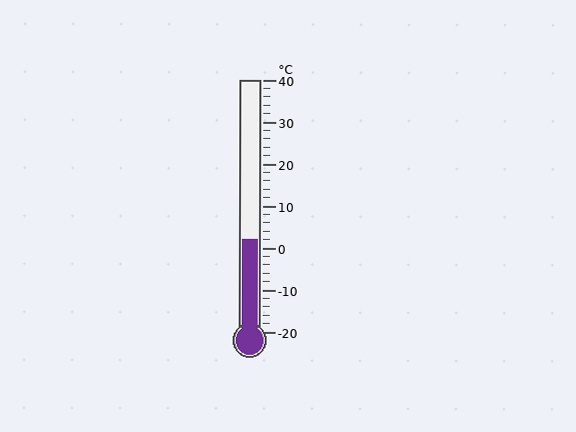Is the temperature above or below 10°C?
The temperature is below 10°C.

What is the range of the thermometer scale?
The thermometer scale ranges from -20°C to 40°C.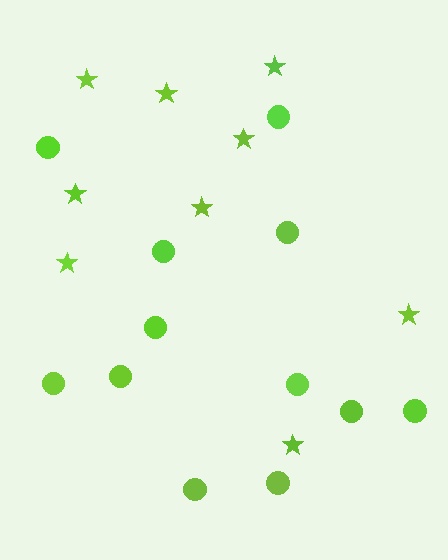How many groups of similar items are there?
There are 2 groups: one group of circles (12) and one group of stars (9).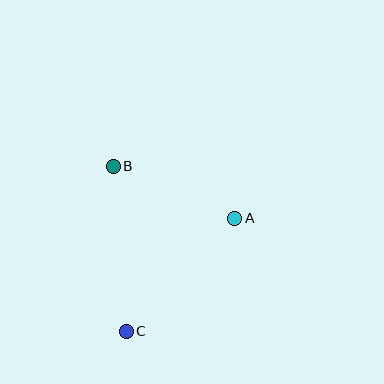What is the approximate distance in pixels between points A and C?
The distance between A and C is approximately 156 pixels.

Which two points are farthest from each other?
Points B and C are farthest from each other.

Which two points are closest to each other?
Points A and B are closest to each other.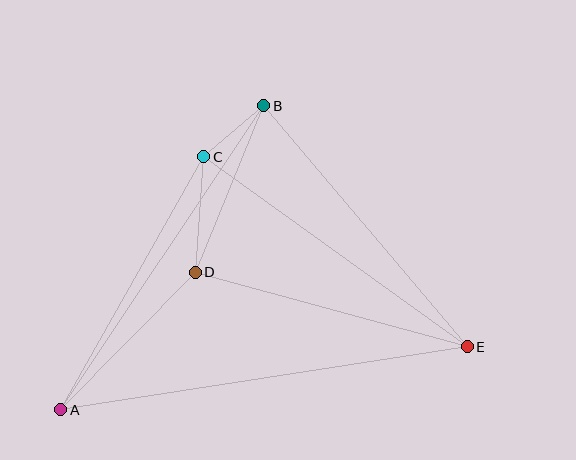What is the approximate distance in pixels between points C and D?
The distance between C and D is approximately 116 pixels.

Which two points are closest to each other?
Points B and C are closest to each other.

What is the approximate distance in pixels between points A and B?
The distance between A and B is approximately 366 pixels.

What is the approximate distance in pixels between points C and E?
The distance between C and E is approximately 325 pixels.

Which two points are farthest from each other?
Points A and E are farthest from each other.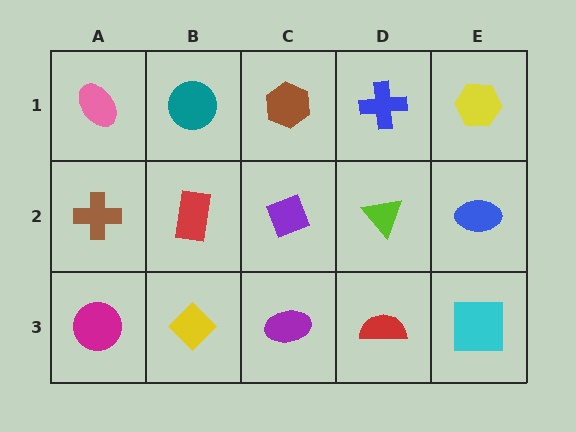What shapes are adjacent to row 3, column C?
A purple diamond (row 2, column C), a yellow diamond (row 3, column B), a red semicircle (row 3, column D).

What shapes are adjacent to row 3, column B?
A red rectangle (row 2, column B), a magenta circle (row 3, column A), a purple ellipse (row 3, column C).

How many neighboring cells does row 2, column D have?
4.